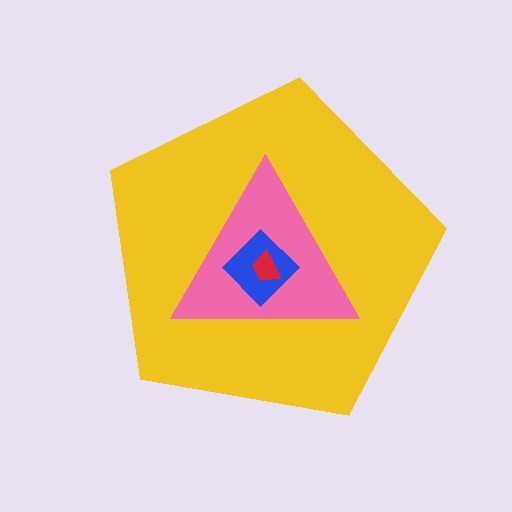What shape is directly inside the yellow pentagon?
The pink triangle.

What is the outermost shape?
The yellow pentagon.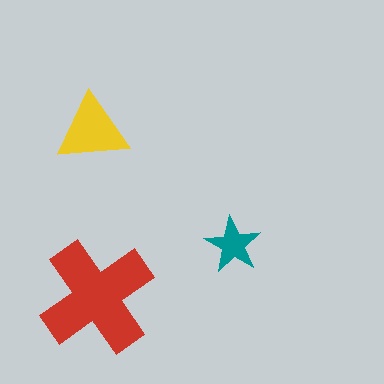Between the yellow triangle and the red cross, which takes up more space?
The red cross.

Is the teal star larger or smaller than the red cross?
Smaller.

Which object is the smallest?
The teal star.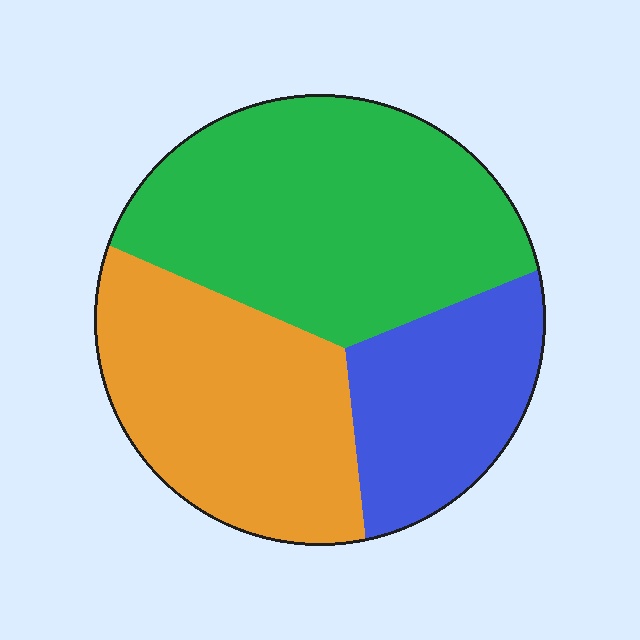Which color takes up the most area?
Green, at roughly 45%.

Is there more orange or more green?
Green.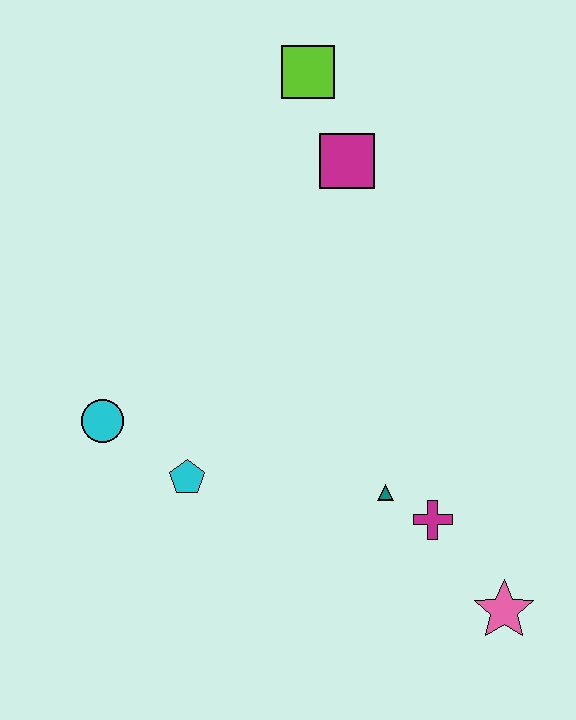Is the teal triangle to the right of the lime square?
Yes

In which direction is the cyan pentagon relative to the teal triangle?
The cyan pentagon is to the left of the teal triangle.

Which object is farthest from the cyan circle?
The pink star is farthest from the cyan circle.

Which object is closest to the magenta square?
The lime square is closest to the magenta square.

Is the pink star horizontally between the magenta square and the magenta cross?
No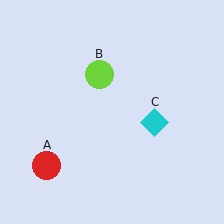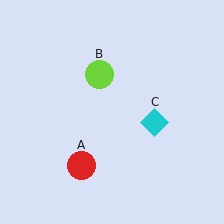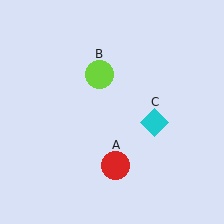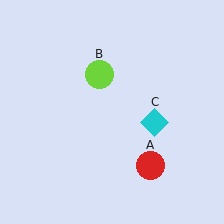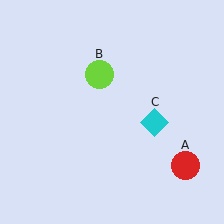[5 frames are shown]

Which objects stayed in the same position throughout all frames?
Lime circle (object B) and cyan diamond (object C) remained stationary.